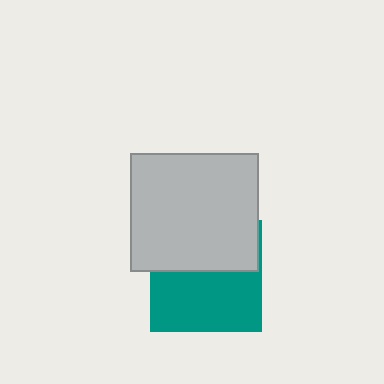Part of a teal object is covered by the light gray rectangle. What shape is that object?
It is a square.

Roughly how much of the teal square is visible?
About half of it is visible (roughly 54%).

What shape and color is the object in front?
The object in front is a light gray rectangle.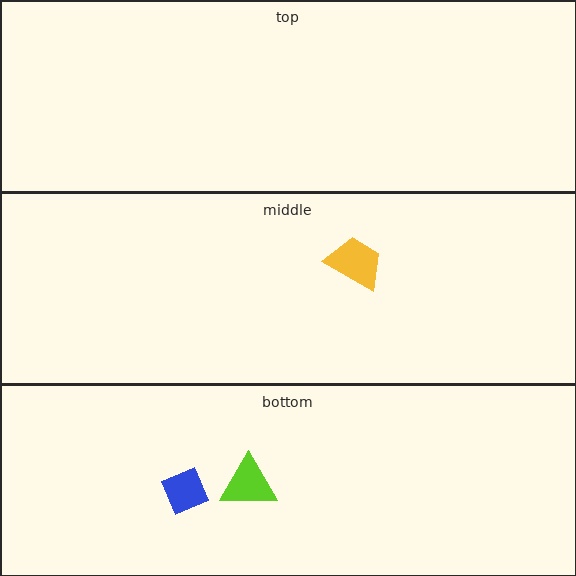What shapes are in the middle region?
The yellow trapezoid.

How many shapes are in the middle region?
1.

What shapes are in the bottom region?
The lime triangle, the blue diamond.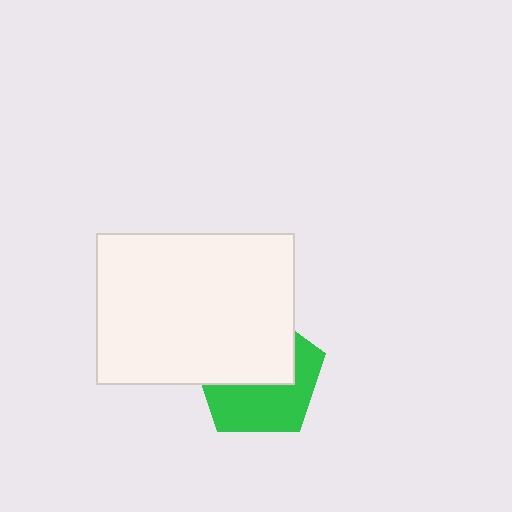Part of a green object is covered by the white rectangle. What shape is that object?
It is a pentagon.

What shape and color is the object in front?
The object in front is a white rectangle.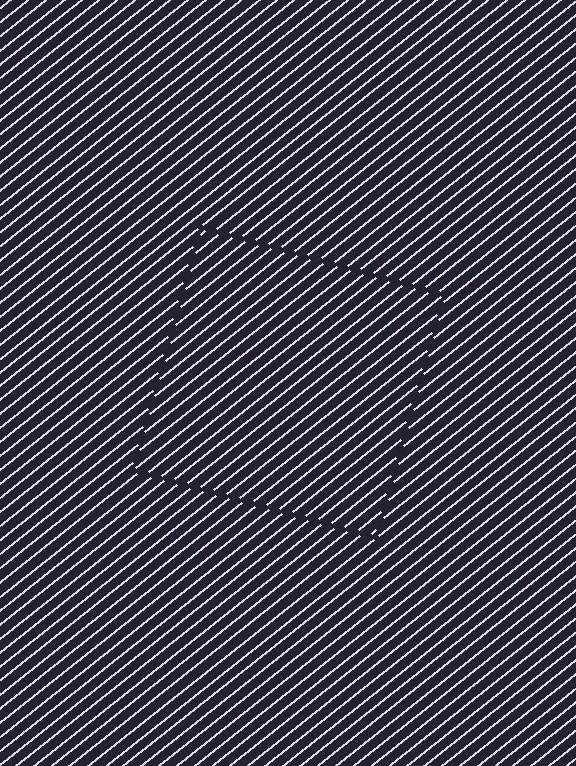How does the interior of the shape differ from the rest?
The interior of the shape contains the same grating, shifted by half a period — the contour is defined by the phase discontinuity where line-ends from the inner and outer gratings abut.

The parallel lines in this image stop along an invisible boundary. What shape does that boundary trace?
An illusory square. The interior of the shape contains the same grating, shifted by half a period — the contour is defined by the phase discontinuity where line-ends from the inner and outer gratings abut.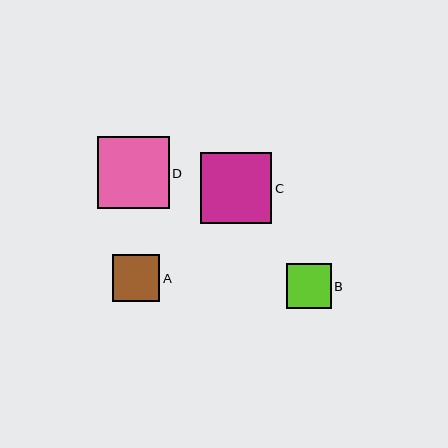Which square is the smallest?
Square B is the smallest with a size of approximately 45 pixels.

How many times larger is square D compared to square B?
Square D is approximately 1.6 times the size of square B.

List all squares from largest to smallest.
From largest to smallest: D, C, A, B.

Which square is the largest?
Square D is the largest with a size of approximately 72 pixels.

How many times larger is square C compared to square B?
Square C is approximately 1.6 times the size of square B.